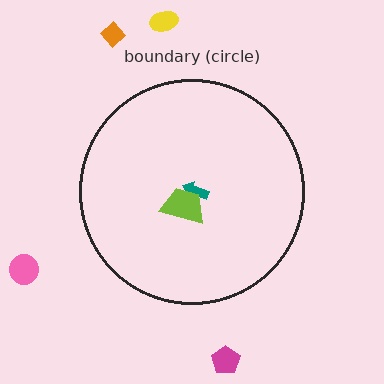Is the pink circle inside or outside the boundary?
Outside.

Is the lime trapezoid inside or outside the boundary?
Inside.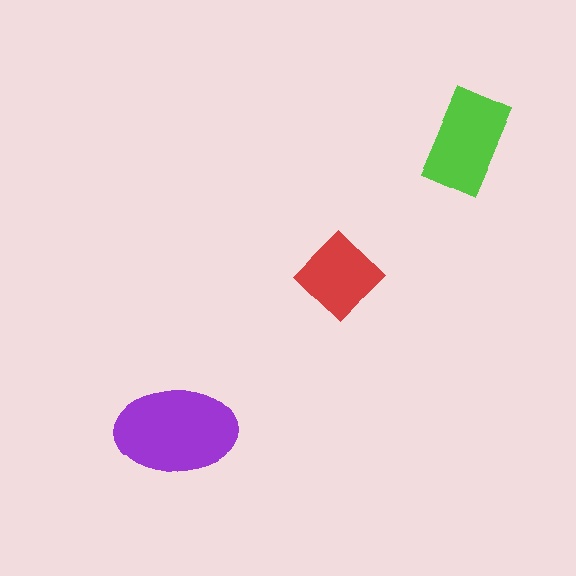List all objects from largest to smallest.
The purple ellipse, the lime rectangle, the red diamond.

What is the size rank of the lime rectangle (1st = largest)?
2nd.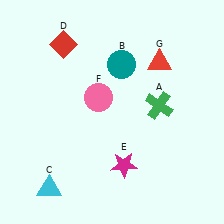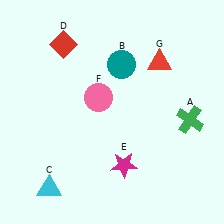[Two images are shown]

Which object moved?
The green cross (A) moved right.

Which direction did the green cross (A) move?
The green cross (A) moved right.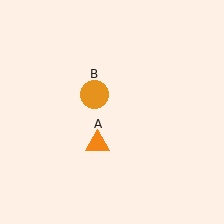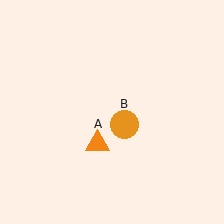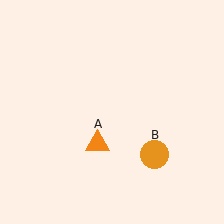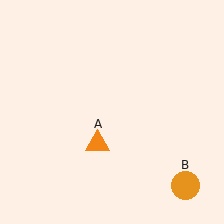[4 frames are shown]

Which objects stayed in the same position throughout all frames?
Orange triangle (object A) remained stationary.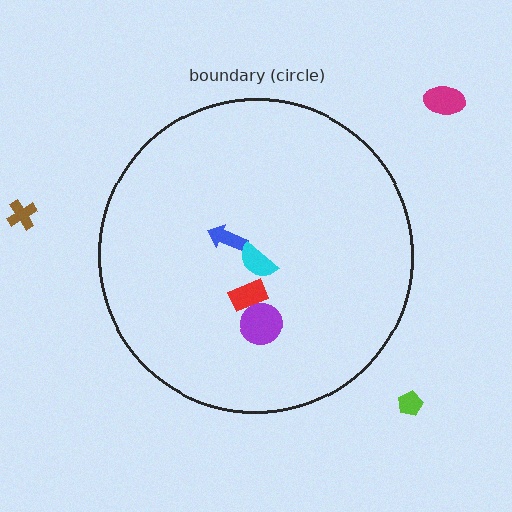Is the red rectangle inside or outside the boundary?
Inside.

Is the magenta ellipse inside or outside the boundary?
Outside.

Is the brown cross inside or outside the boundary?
Outside.